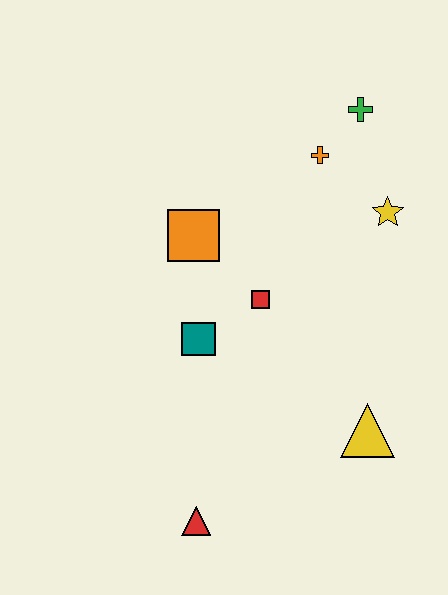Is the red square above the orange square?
No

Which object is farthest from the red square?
The red triangle is farthest from the red square.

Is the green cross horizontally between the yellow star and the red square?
Yes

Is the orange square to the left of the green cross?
Yes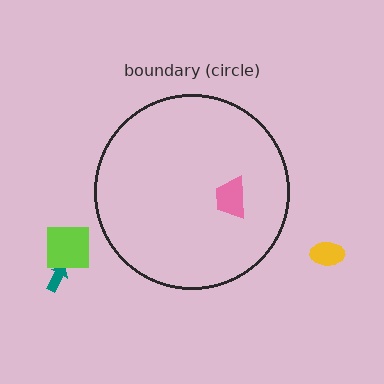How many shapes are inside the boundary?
1 inside, 3 outside.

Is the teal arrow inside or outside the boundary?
Outside.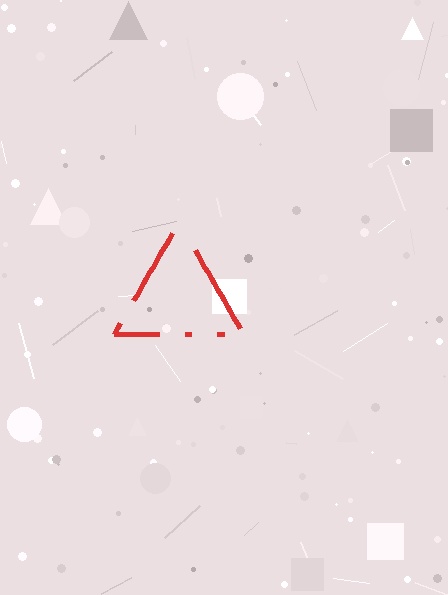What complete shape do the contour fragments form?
The contour fragments form a triangle.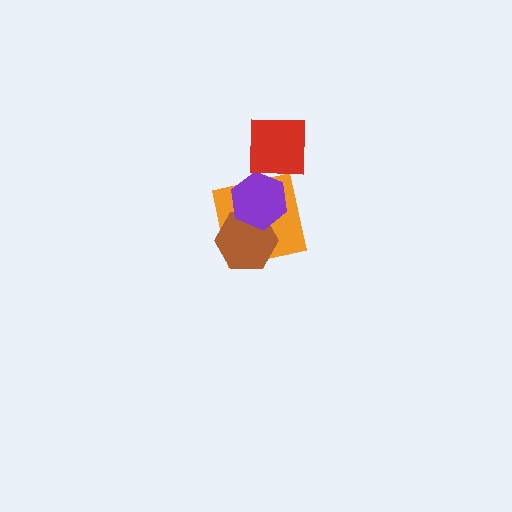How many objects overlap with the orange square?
2 objects overlap with the orange square.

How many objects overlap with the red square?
1 object overlaps with the red square.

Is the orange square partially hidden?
Yes, it is partially covered by another shape.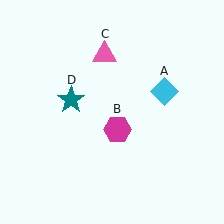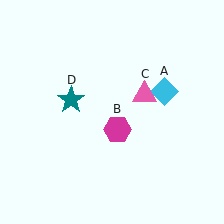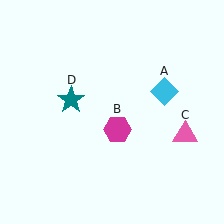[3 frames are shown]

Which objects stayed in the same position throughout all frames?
Cyan diamond (object A) and magenta hexagon (object B) and teal star (object D) remained stationary.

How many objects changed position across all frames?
1 object changed position: pink triangle (object C).